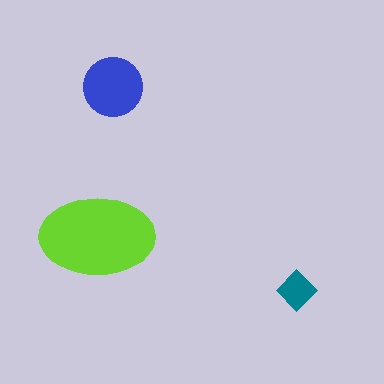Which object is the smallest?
The teal diamond.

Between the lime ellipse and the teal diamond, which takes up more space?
The lime ellipse.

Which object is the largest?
The lime ellipse.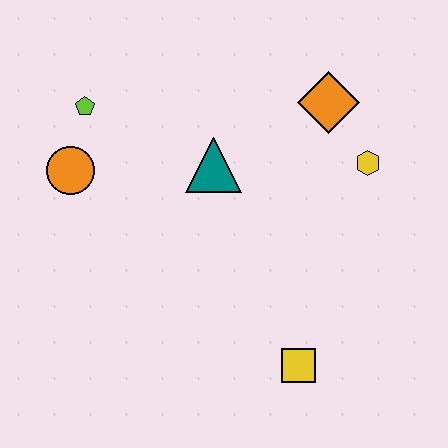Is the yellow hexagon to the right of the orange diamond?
Yes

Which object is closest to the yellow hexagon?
The orange diamond is closest to the yellow hexagon.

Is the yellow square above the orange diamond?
No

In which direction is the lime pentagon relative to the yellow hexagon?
The lime pentagon is to the left of the yellow hexagon.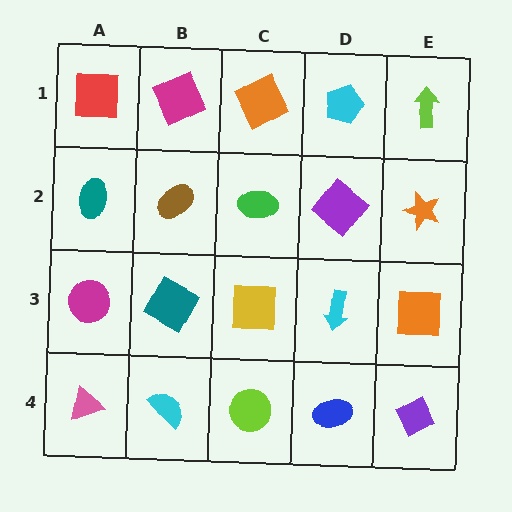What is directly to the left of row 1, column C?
A magenta square.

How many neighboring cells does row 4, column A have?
2.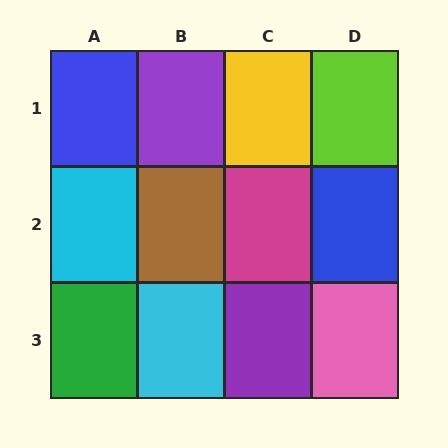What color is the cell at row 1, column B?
Purple.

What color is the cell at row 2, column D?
Blue.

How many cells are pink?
1 cell is pink.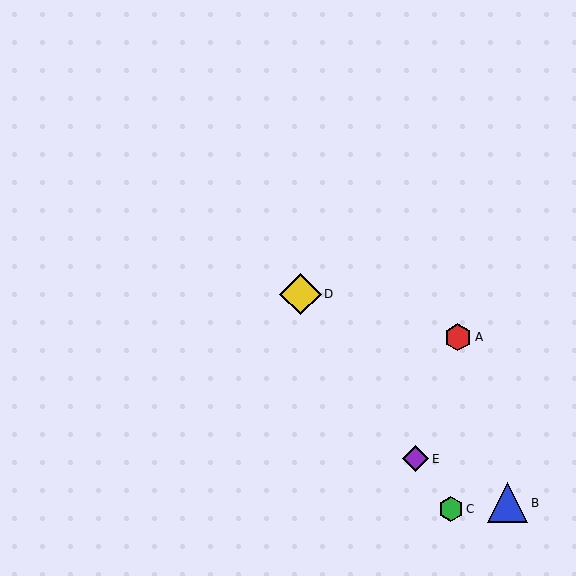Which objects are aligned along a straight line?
Objects C, D, E are aligned along a straight line.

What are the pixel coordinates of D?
Object D is at (300, 294).